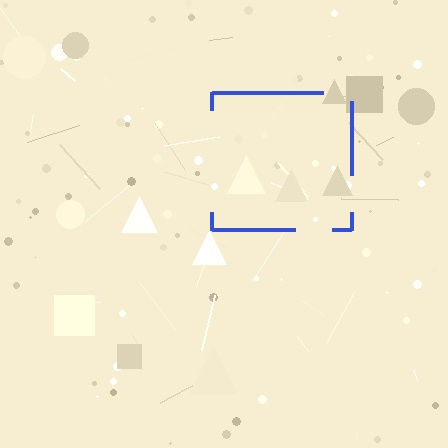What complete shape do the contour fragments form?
The contour fragments form a square.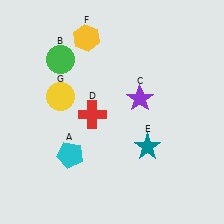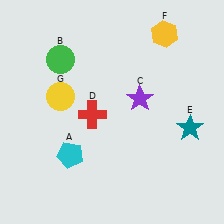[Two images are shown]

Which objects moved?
The objects that moved are: the teal star (E), the yellow hexagon (F).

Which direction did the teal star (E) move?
The teal star (E) moved right.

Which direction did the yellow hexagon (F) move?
The yellow hexagon (F) moved right.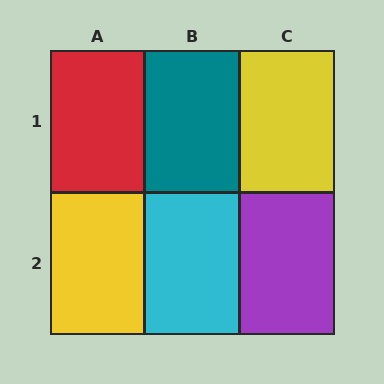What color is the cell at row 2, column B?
Cyan.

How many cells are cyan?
1 cell is cyan.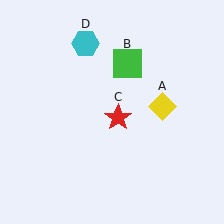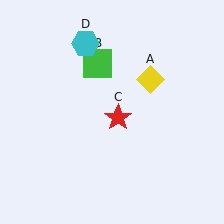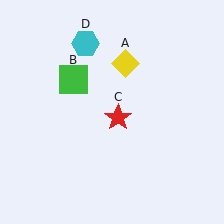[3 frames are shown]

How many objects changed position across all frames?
2 objects changed position: yellow diamond (object A), green square (object B).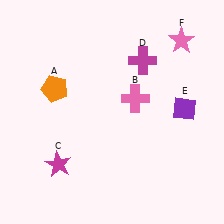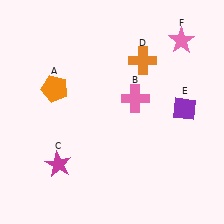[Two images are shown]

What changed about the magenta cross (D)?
In Image 1, D is magenta. In Image 2, it changed to orange.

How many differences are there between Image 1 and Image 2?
There is 1 difference between the two images.